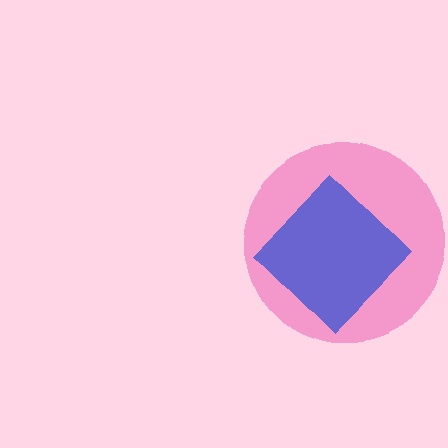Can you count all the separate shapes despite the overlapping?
Yes, there are 2 separate shapes.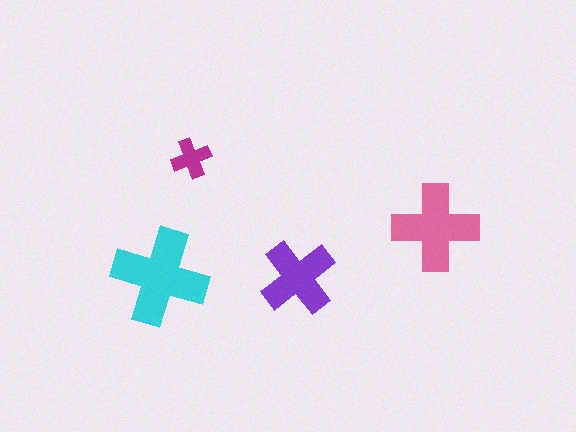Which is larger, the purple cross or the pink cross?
The pink one.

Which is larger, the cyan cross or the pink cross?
The cyan one.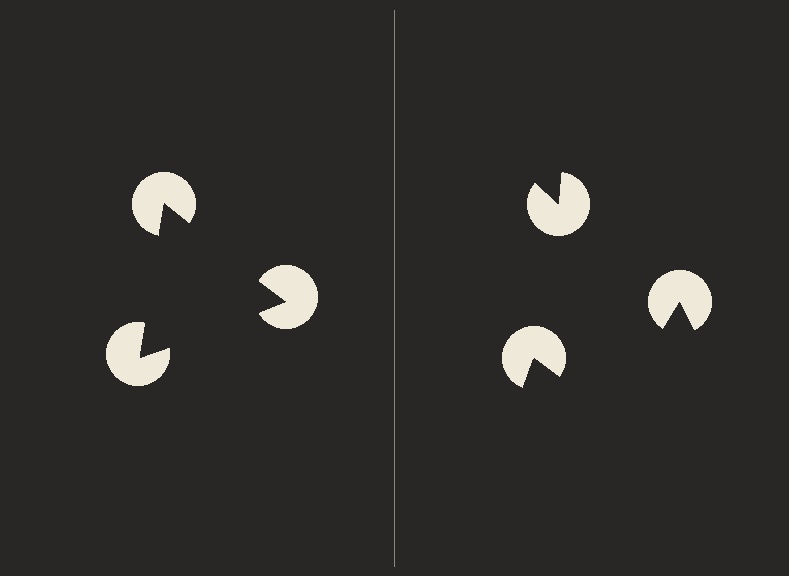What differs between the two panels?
The pac-man discs are positioned identically on both sides; only the wedge orientations differ. On the left they align to a triangle; on the right they are misaligned.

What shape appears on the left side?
An illusory triangle.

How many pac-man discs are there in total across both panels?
6 — 3 on each side.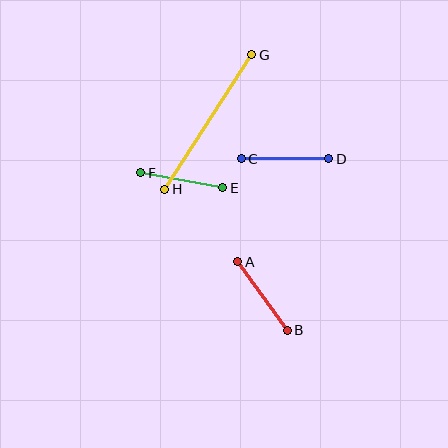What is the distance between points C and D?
The distance is approximately 88 pixels.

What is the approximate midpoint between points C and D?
The midpoint is at approximately (285, 159) pixels.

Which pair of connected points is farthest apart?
Points G and H are farthest apart.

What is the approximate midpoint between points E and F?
The midpoint is at approximately (182, 180) pixels.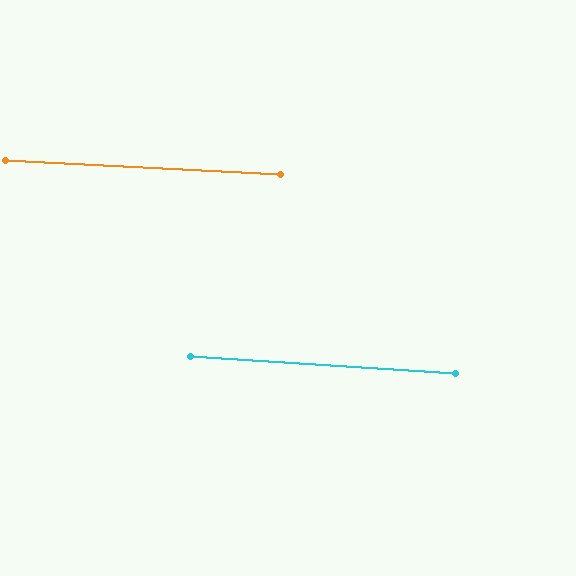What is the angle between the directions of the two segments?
Approximately 1 degree.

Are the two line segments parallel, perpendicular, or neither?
Parallel — their directions differ by only 0.6°.